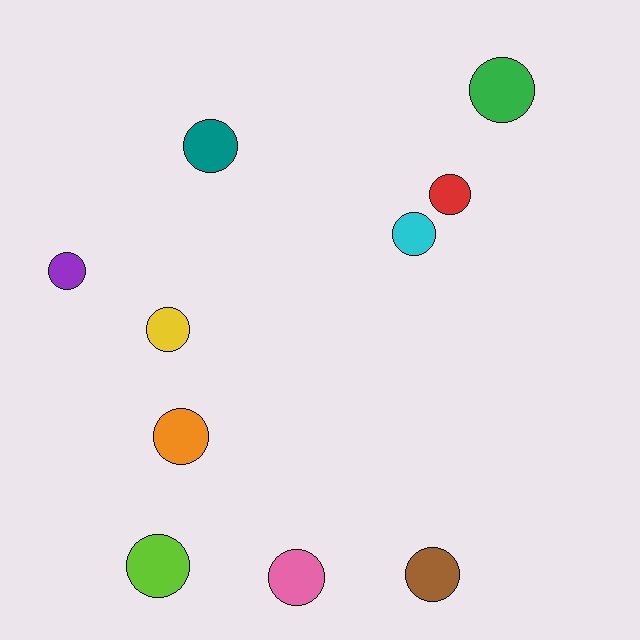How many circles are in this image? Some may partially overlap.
There are 10 circles.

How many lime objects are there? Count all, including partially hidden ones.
There is 1 lime object.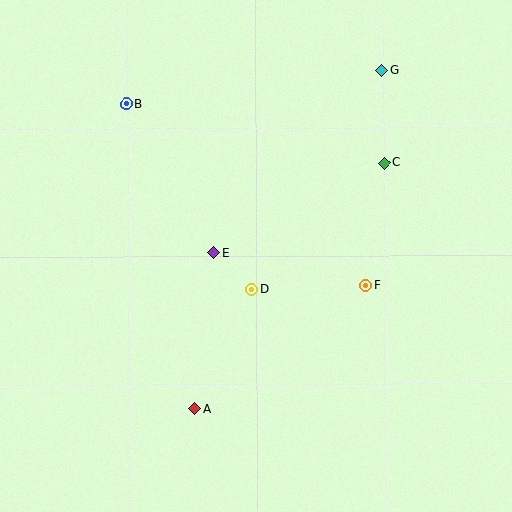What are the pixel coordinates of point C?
Point C is at (384, 163).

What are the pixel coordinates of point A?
Point A is at (194, 409).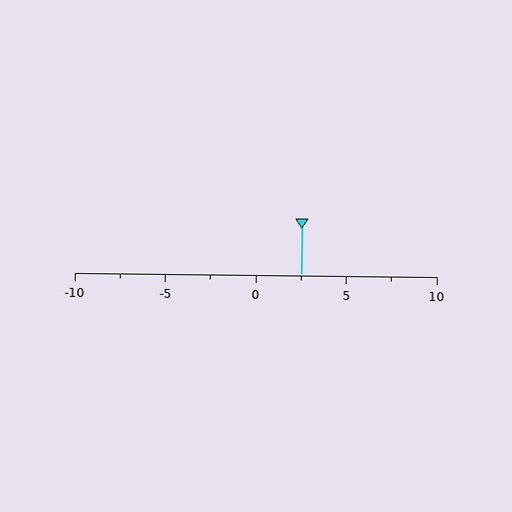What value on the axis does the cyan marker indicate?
The marker indicates approximately 2.5.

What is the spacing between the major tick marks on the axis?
The major ticks are spaced 5 apart.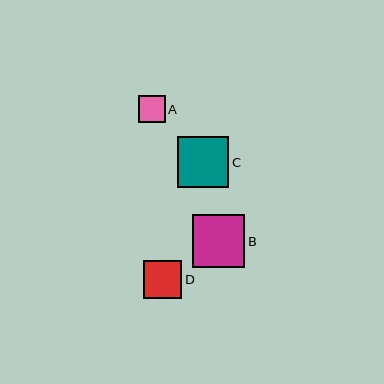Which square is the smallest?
Square A is the smallest with a size of approximately 26 pixels.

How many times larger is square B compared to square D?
Square B is approximately 1.4 times the size of square D.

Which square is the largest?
Square B is the largest with a size of approximately 52 pixels.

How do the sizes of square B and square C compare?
Square B and square C are approximately the same size.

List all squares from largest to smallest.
From largest to smallest: B, C, D, A.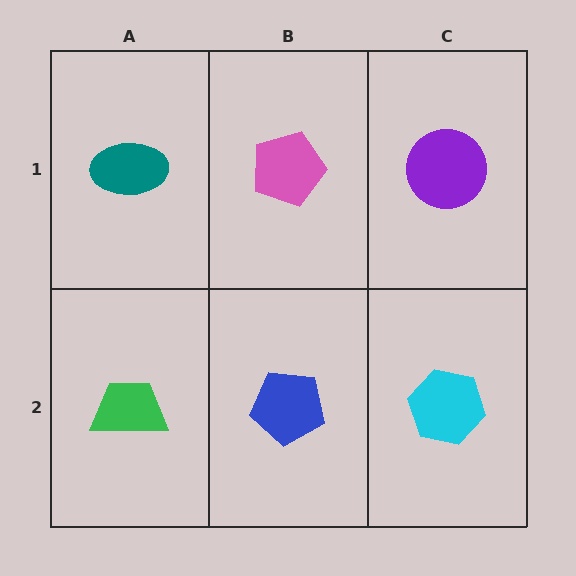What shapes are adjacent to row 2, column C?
A purple circle (row 1, column C), a blue pentagon (row 2, column B).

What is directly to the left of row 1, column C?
A pink pentagon.